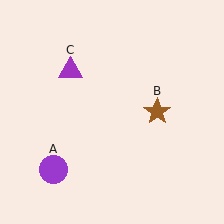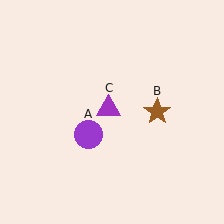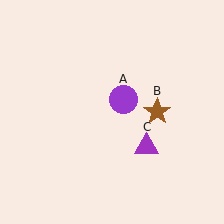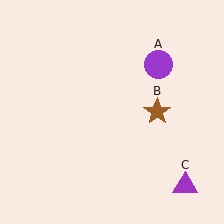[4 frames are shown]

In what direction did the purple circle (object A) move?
The purple circle (object A) moved up and to the right.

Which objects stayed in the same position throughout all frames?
Brown star (object B) remained stationary.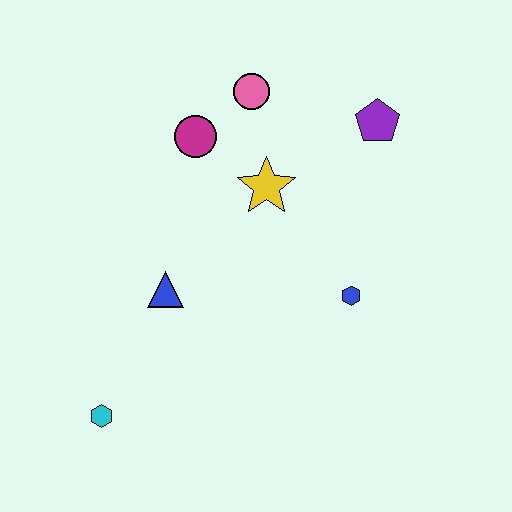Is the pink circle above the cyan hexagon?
Yes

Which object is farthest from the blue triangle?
The purple pentagon is farthest from the blue triangle.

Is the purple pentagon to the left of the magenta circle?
No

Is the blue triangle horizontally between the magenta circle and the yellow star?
No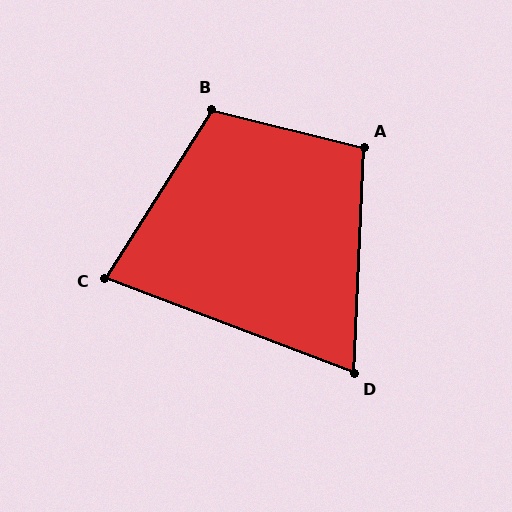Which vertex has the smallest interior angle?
D, at approximately 72 degrees.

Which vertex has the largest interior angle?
B, at approximately 108 degrees.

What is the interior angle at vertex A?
Approximately 102 degrees (obtuse).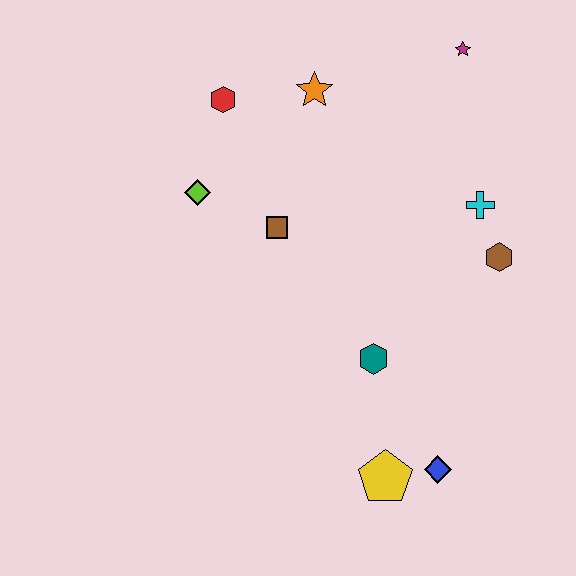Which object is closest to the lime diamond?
The brown square is closest to the lime diamond.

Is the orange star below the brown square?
No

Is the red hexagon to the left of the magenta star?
Yes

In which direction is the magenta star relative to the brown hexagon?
The magenta star is above the brown hexagon.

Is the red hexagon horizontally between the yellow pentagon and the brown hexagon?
No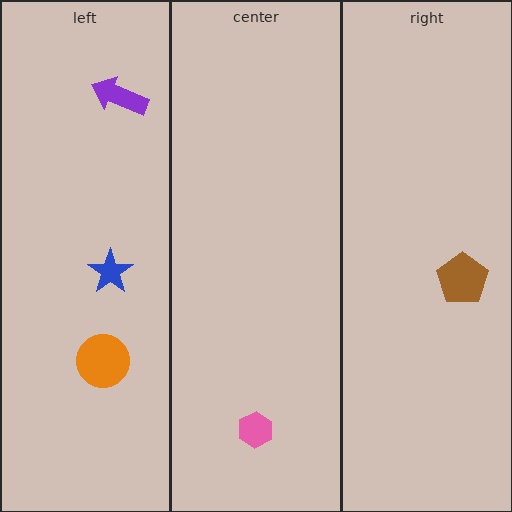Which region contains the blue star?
The left region.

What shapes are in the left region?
The purple arrow, the orange circle, the blue star.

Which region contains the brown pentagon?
The right region.